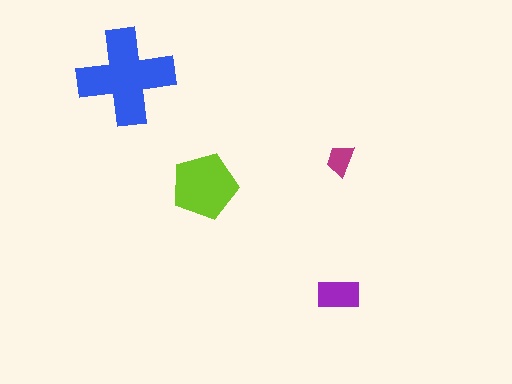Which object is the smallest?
The magenta trapezoid.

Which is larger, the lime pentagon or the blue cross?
The blue cross.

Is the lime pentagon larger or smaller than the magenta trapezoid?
Larger.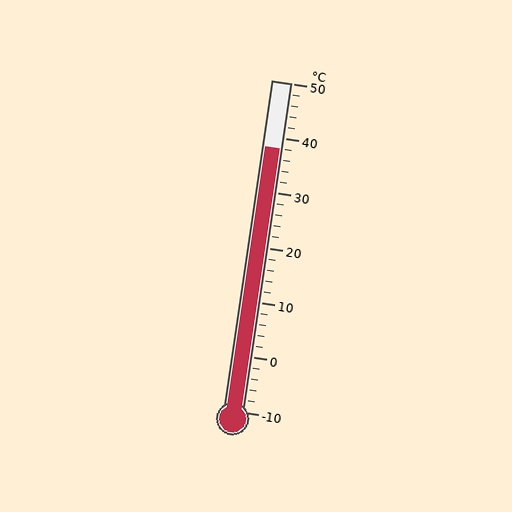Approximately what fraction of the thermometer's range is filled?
The thermometer is filled to approximately 80% of its range.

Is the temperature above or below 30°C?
The temperature is above 30°C.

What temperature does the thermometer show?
The thermometer shows approximately 38°C.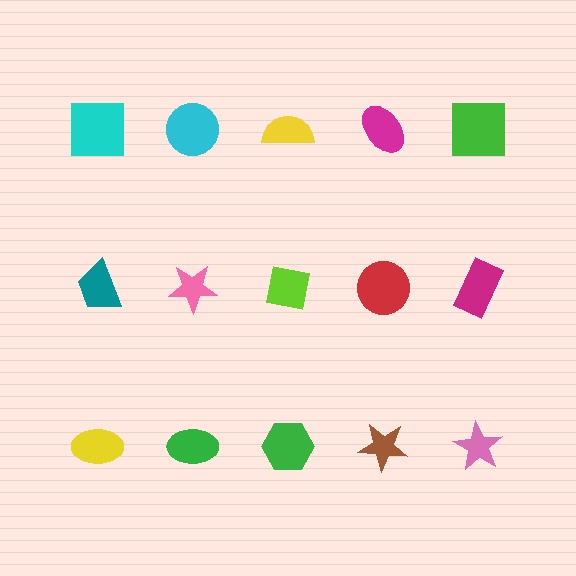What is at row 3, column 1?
A yellow ellipse.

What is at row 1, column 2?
A cyan circle.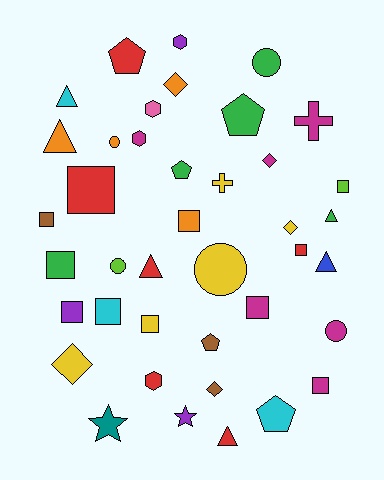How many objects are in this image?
There are 40 objects.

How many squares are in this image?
There are 11 squares.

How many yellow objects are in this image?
There are 5 yellow objects.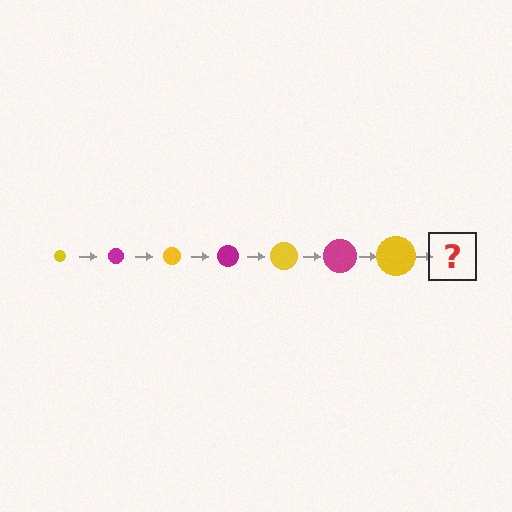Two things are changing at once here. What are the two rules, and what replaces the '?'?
The two rules are that the circle grows larger each step and the color cycles through yellow and magenta. The '?' should be a magenta circle, larger than the previous one.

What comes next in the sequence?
The next element should be a magenta circle, larger than the previous one.